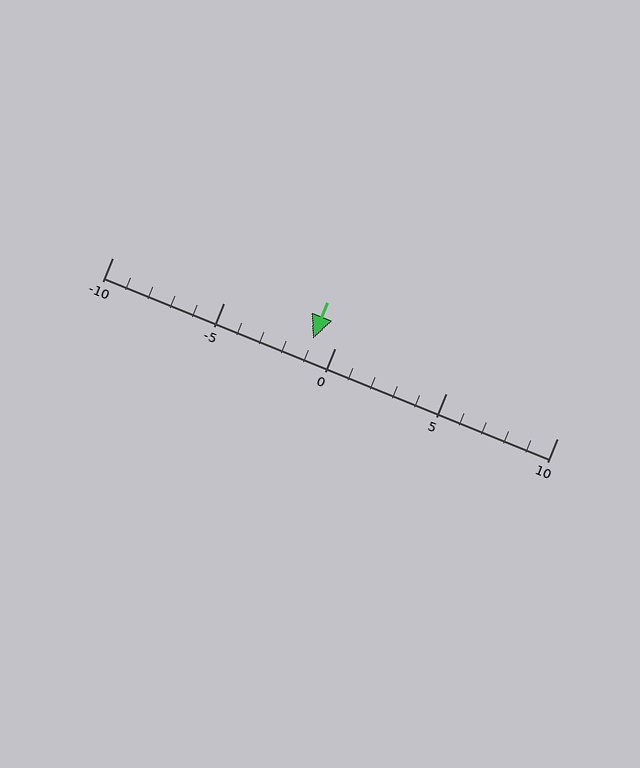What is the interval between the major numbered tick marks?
The major tick marks are spaced 5 units apart.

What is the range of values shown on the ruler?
The ruler shows values from -10 to 10.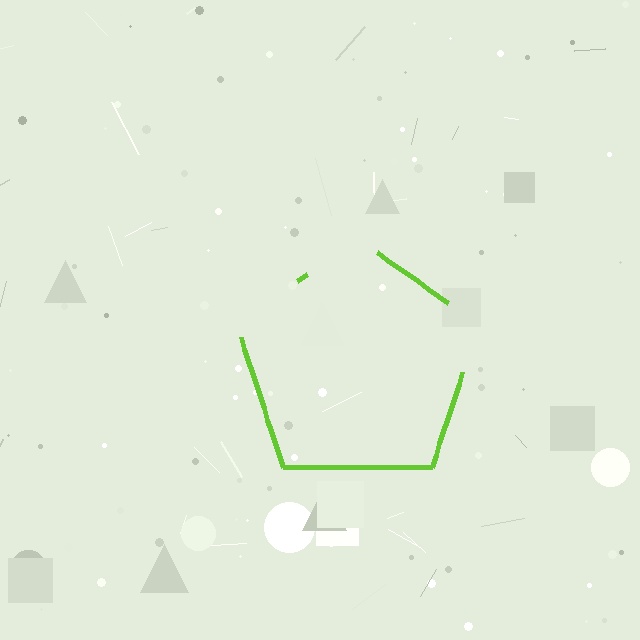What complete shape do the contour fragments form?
The contour fragments form a pentagon.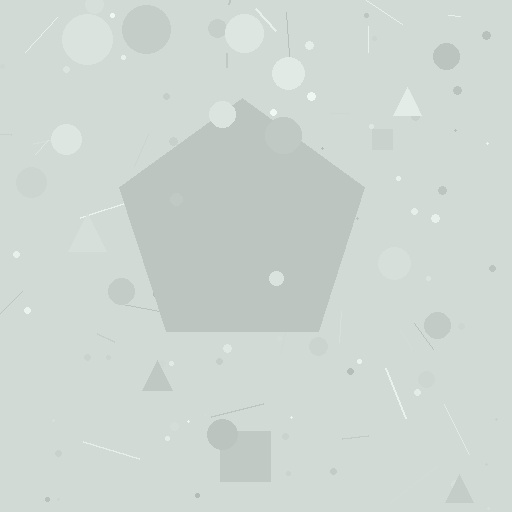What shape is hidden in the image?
A pentagon is hidden in the image.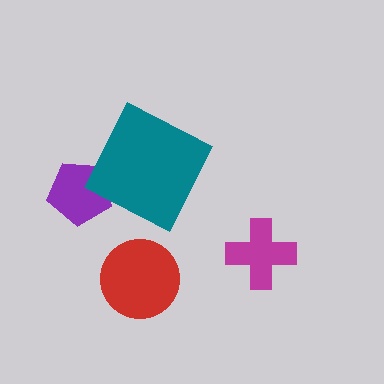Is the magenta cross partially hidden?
No, no other shape covers it.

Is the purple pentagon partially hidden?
Yes, it is partially covered by another shape.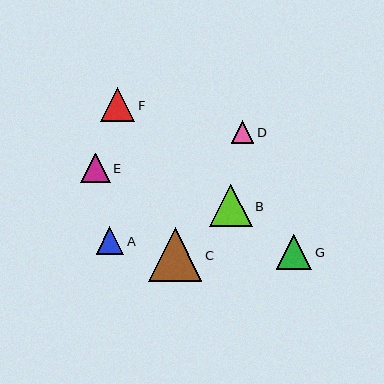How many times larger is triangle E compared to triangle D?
Triangle E is approximately 1.3 times the size of triangle D.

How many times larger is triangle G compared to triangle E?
Triangle G is approximately 1.2 times the size of triangle E.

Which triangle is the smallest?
Triangle D is the smallest with a size of approximately 23 pixels.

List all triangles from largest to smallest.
From largest to smallest: C, B, G, F, E, A, D.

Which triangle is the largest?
Triangle C is the largest with a size of approximately 54 pixels.